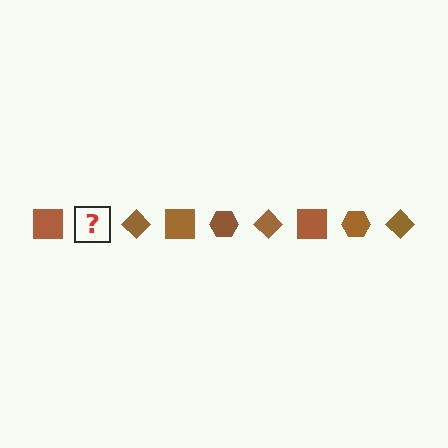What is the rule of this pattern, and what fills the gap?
The rule is that the pattern cycles through square, hexagon, diamond shapes in brown. The gap should be filled with a brown hexagon.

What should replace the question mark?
The question mark should be replaced with a brown hexagon.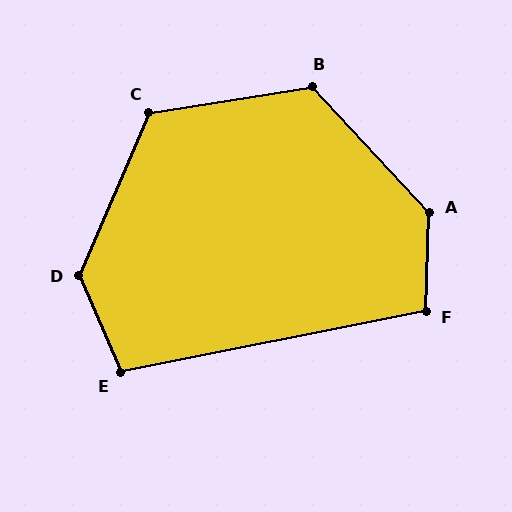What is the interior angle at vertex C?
Approximately 123 degrees (obtuse).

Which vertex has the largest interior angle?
A, at approximately 135 degrees.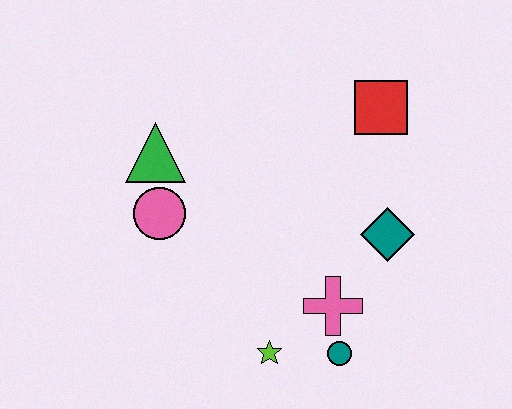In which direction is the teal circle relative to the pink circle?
The teal circle is to the right of the pink circle.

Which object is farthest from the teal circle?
The green triangle is farthest from the teal circle.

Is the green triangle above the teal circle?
Yes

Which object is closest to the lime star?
The teal circle is closest to the lime star.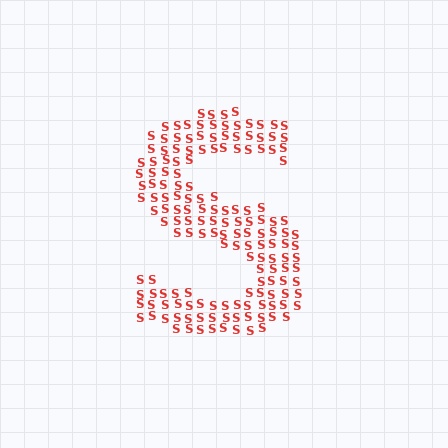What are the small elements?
The small elements are letter S's.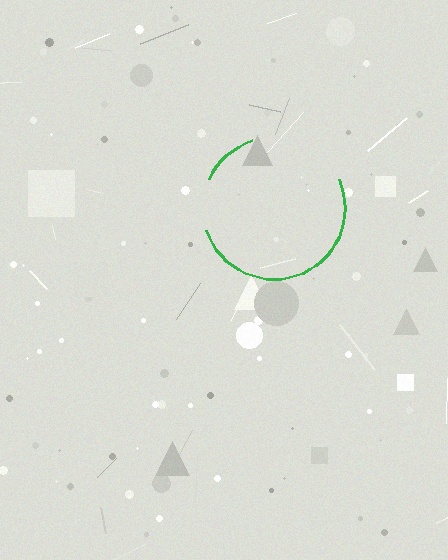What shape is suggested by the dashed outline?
The dashed outline suggests a circle.